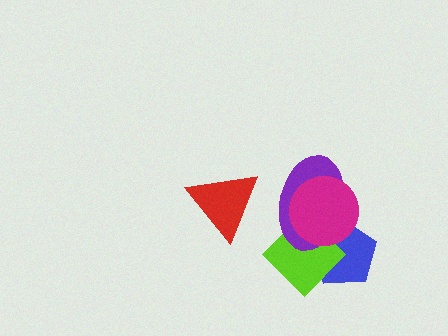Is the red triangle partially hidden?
No, no other shape covers it.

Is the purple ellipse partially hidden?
Yes, it is partially covered by another shape.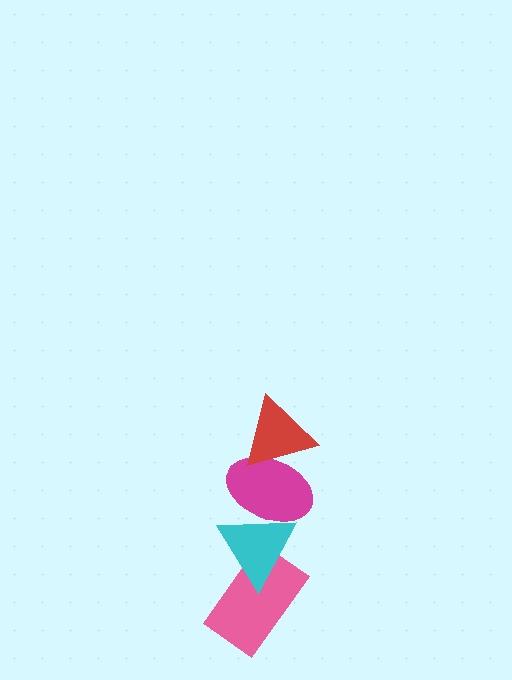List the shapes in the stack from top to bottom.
From top to bottom: the red triangle, the magenta ellipse, the cyan triangle, the pink rectangle.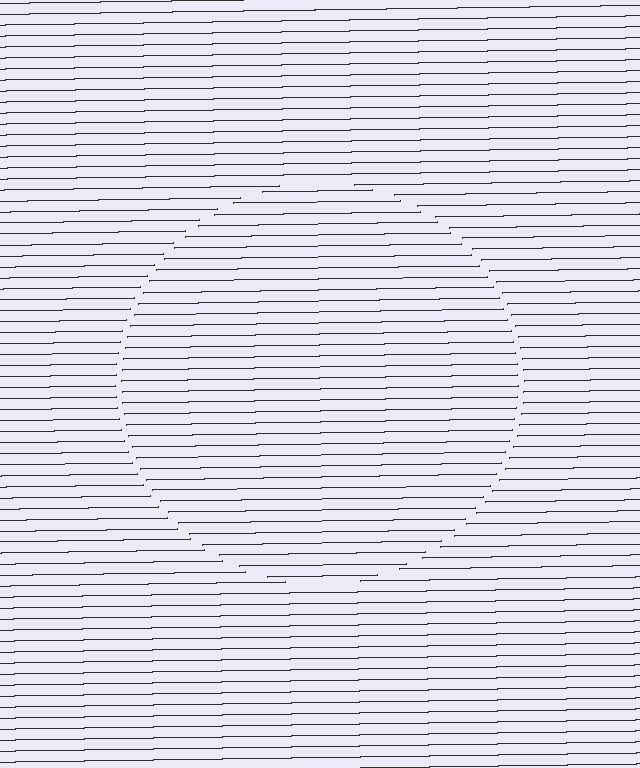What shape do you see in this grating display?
An illusory circle. The interior of the shape contains the same grating, shifted by half a period — the contour is defined by the phase discontinuity where line-ends from the inner and outer gratings abut.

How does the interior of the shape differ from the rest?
The interior of the shape contains the same grating, shifted by half a period — the contour is defined by the phase discontinuity where line-ends from the inner and outer gratings abut.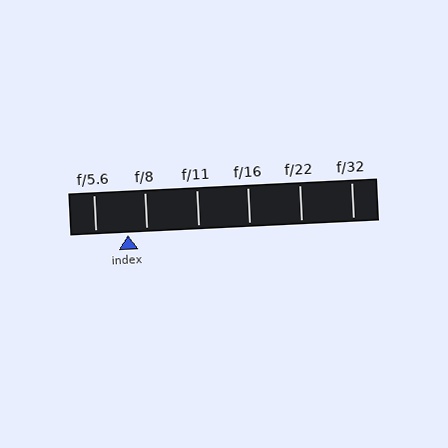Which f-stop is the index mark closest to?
The index mark is closest to f/8.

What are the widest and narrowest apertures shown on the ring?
The widest aperture shown is f/5.6 and the narrowest is f/32.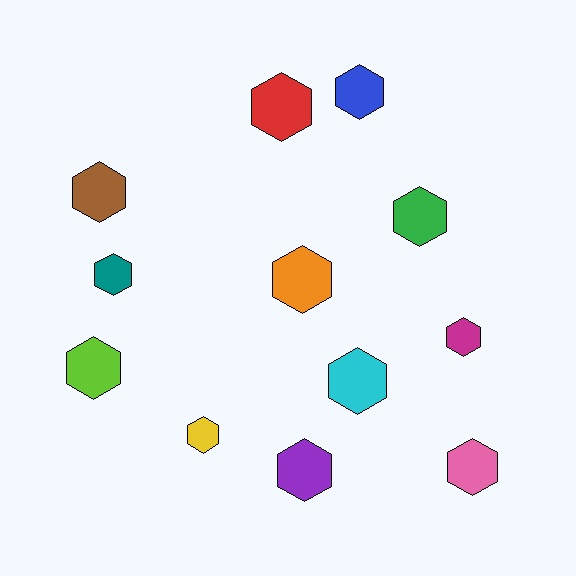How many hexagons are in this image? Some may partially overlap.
There are 12 hexagons.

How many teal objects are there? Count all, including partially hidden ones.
There is 1 teal object.